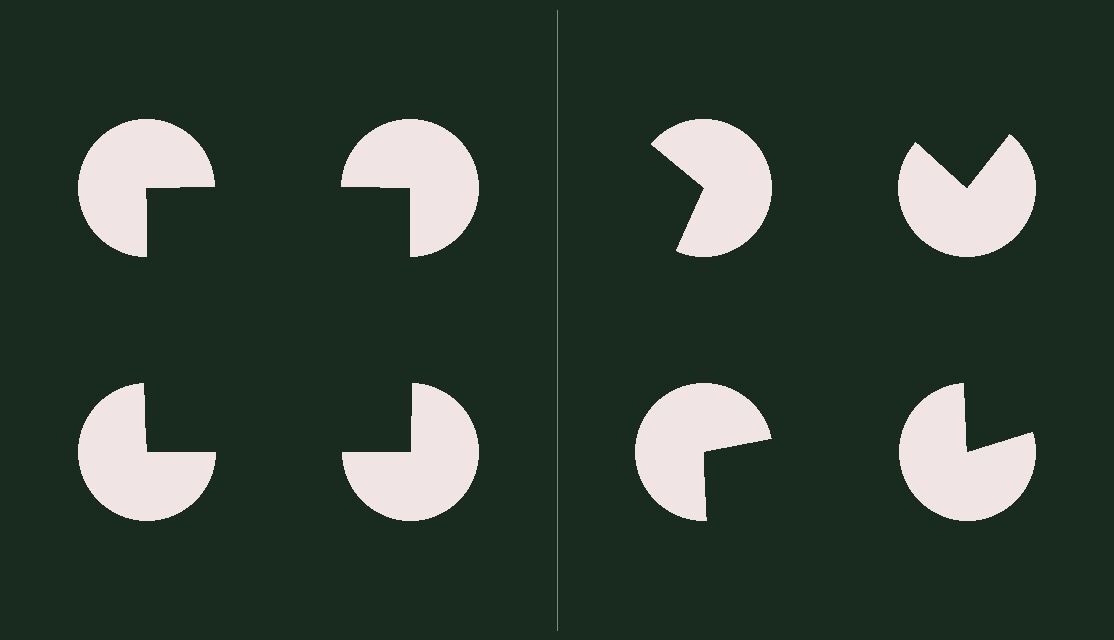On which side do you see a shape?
An illusory square appears on the left side. On the right side the wedge cuts are rotated, so no coherent shape forms.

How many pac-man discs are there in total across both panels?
8 — 4 on each side.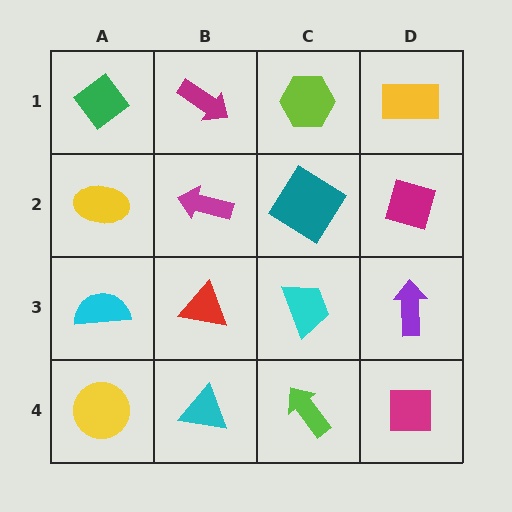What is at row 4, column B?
A cyan triangle.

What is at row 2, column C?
A teal diamond.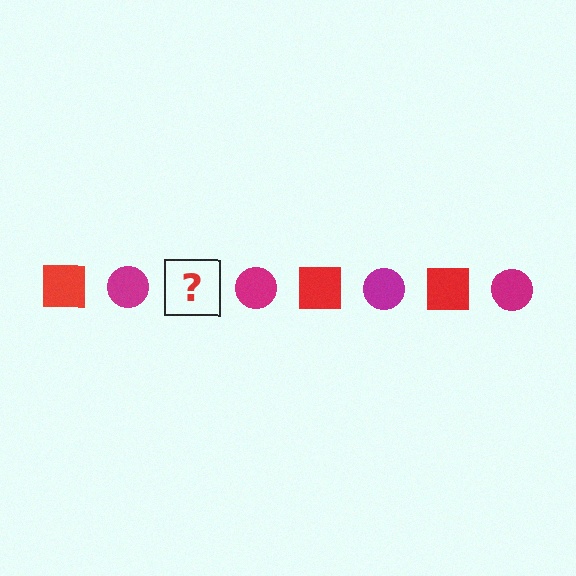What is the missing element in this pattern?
The missing element is a red square.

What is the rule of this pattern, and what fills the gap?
The rule is that the pattern alternates between red square and magenta circle. The gap should be filled with a red square.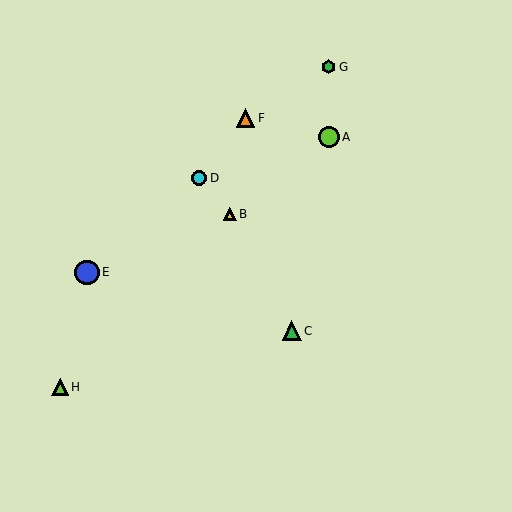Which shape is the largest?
The blue circle (labeled E) is the largest.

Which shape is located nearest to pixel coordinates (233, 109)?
The orange triangle (labeled F) at (246, 118) is nearest to that location.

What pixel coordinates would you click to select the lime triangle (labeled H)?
Click at (60, 387) to select the lime triangle H.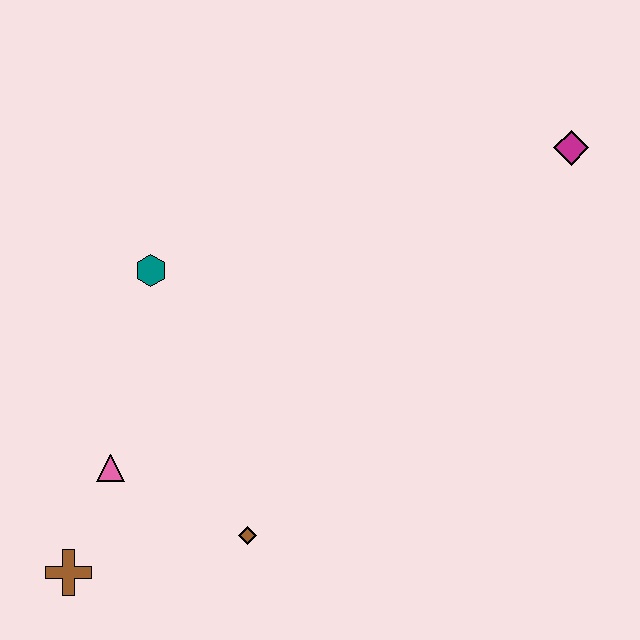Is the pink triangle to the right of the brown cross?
Yes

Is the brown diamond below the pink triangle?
Yes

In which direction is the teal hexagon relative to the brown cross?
The teal hexagon is above the brown cross.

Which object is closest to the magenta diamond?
The teal hexagon is closest to the magenta diamond.